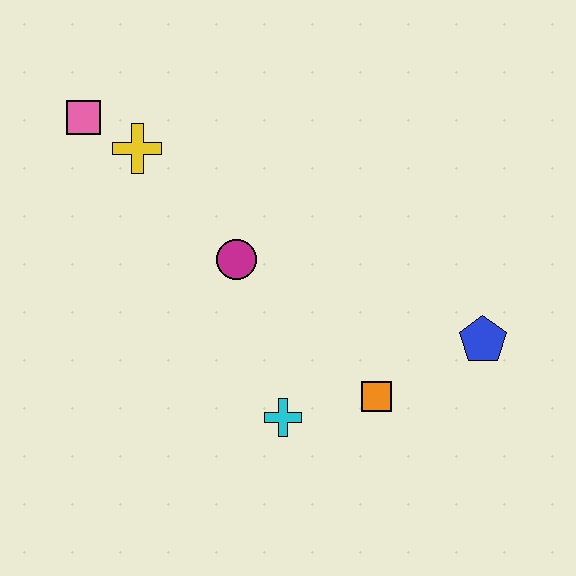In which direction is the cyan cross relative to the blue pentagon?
The cyan cross is to the left of the blue pentagon.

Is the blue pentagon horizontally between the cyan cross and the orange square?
No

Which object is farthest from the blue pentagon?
The pink square is farthest from the blue pentagon.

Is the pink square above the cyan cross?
Yes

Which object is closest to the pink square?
The yellow cross is closest to the pink square.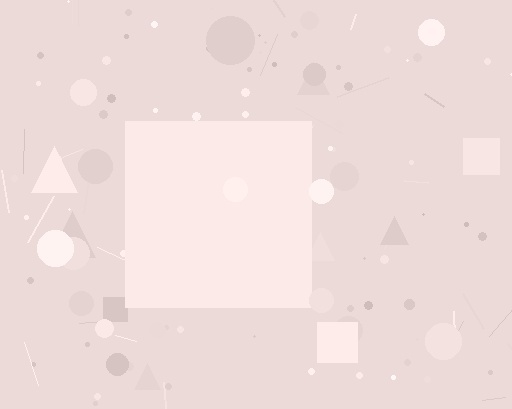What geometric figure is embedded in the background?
A square is embedded in the background.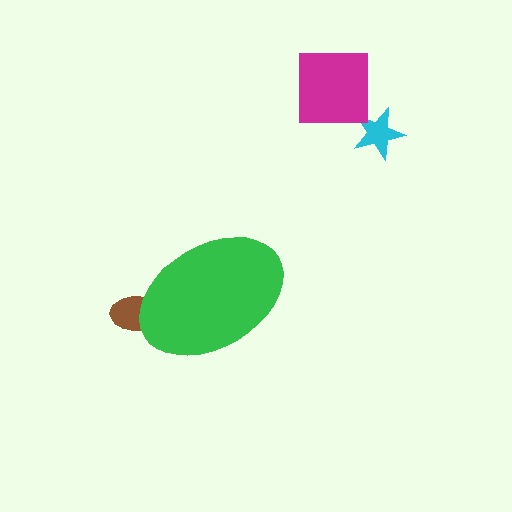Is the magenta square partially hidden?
No, the magenta square is fully visible.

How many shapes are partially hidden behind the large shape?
1 shape is partially hidden.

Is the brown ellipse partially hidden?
Yes, the brown ellipse is partially hidden behind the green ellipse.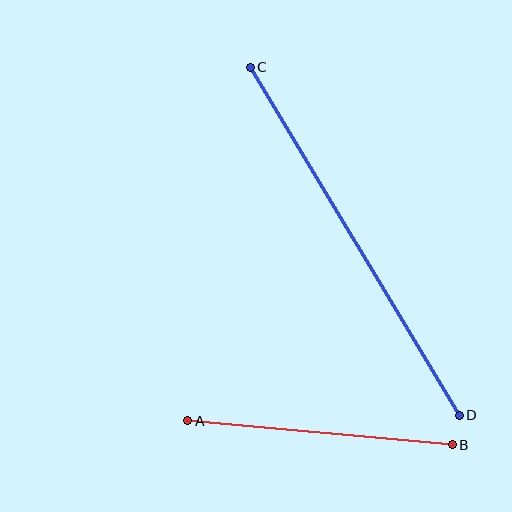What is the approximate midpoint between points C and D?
The midpoint is at approximately (355, 241) pixels.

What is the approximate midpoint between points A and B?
The midpoint is at approximately (320, 433) pixels.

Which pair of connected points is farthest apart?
Points C and D are farthest apart.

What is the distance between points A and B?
The distance is approximately 266 pixels.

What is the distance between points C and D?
The distance is approximately 406 pixels.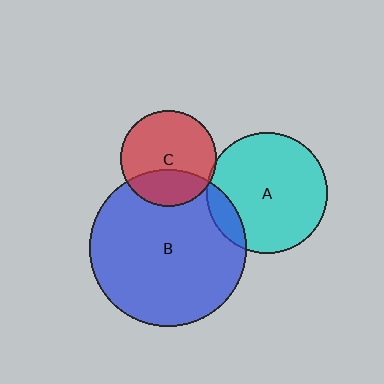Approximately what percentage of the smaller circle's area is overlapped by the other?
Approximately 10%.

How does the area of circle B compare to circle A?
Approximately 1.7 times.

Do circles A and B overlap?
Yes.